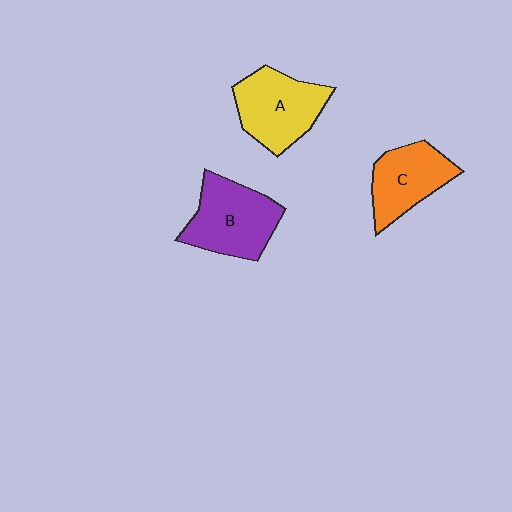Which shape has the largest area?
Shape B (purple).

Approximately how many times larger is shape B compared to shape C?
Approximately 1.2 times.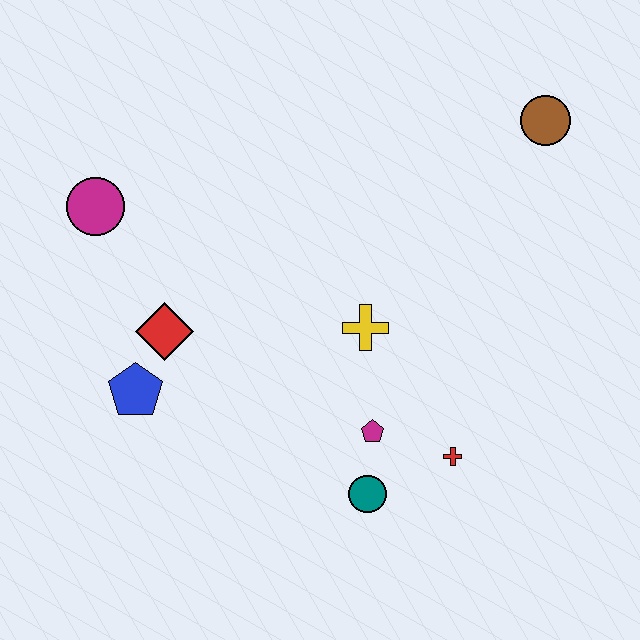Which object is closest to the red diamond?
The blue pentagon is closest to the red diamond.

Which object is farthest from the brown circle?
The blue pentagon is farthest from the brown circle.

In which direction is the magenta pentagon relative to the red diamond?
The magenta pentagon is to the right of the red diamond.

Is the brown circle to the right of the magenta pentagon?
Yes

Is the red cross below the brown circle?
Yes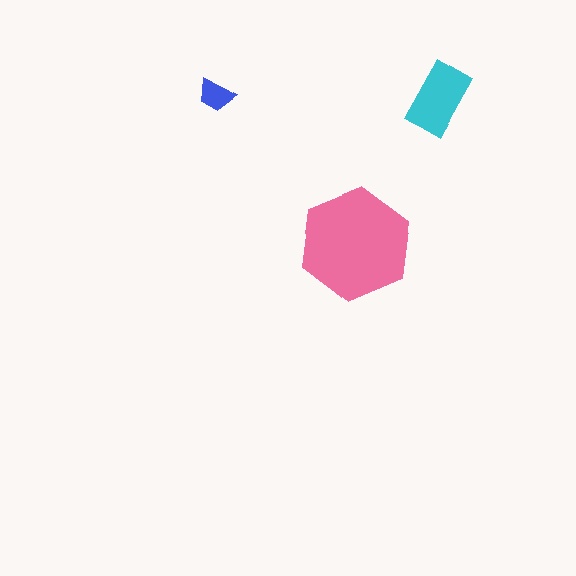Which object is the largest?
The pink hexagon.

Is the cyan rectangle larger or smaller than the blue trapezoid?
Larger.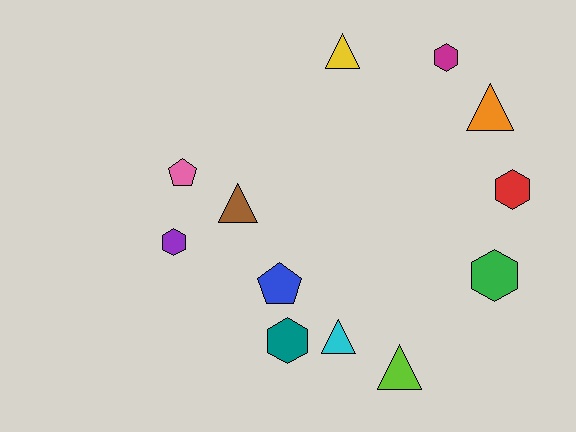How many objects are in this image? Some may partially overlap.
There are 12 objects.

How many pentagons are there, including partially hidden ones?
There are 2 pentagons.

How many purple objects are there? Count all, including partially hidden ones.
There is 1 purple object.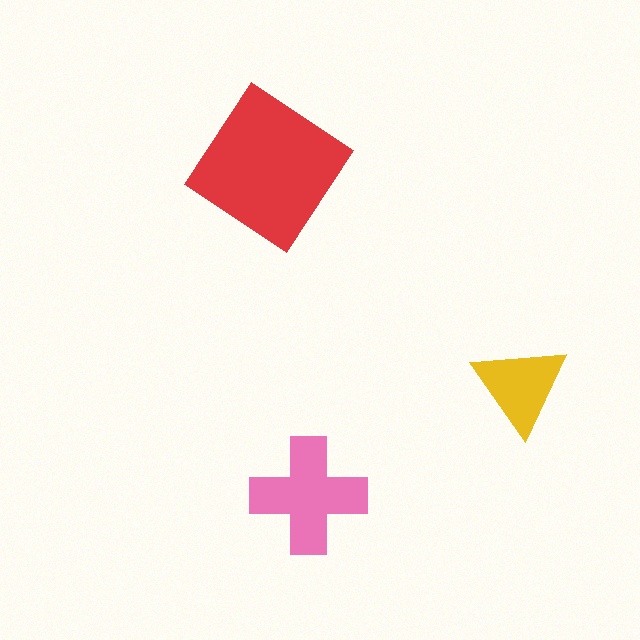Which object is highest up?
The red diamond is topmost.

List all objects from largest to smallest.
The red diamond, the pink cross, the yellow triangle.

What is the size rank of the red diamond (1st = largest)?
1st.